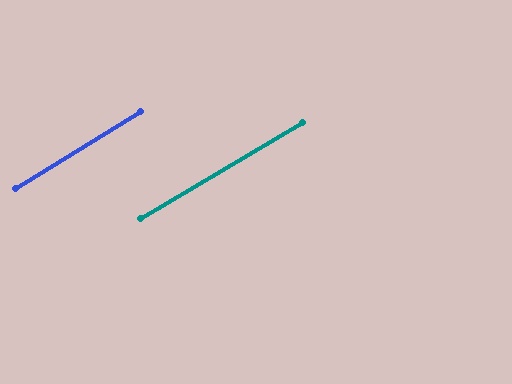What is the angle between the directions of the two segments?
Approximately 1 degree.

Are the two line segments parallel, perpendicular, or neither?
Parallel — their directions differ by only 1.1°.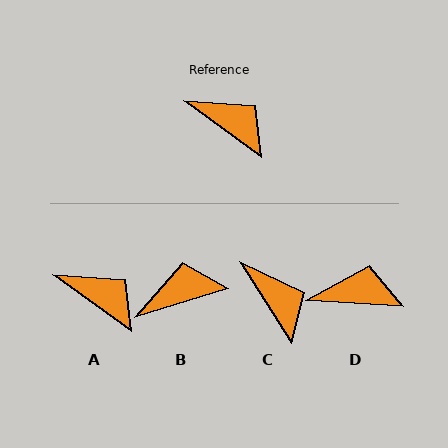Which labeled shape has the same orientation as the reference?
A.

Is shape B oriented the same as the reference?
No, it is off by about 53 degrees.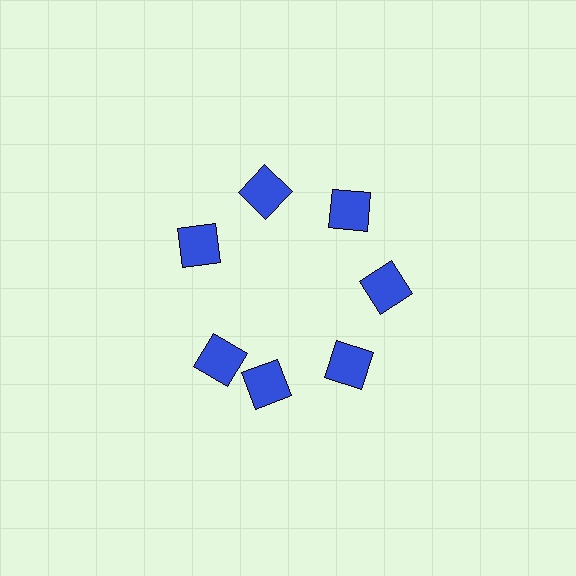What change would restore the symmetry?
The symmetry would be restored by rotating it back into even spacing with its neighbors so that all 7 squares sit at equal angles and equal distance from the center.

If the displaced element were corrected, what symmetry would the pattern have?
It would have 7-fold rotational symmetry — the pattern would map onto itself every 51 degrees.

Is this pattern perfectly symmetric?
No. The 7 blue squares are arranged in a ring, but one element near the 8 o'clock position is rotated out of alignment along the ring, breaking the 7-fold rotational symmetry.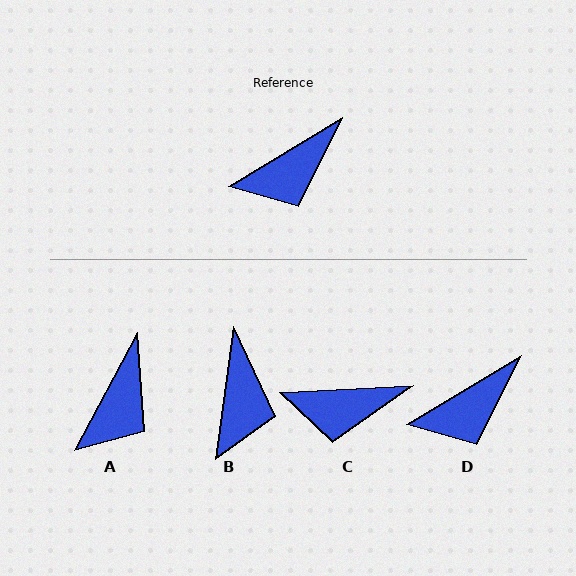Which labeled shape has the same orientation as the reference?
D.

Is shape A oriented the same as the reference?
No, it is off by about 31 degrees.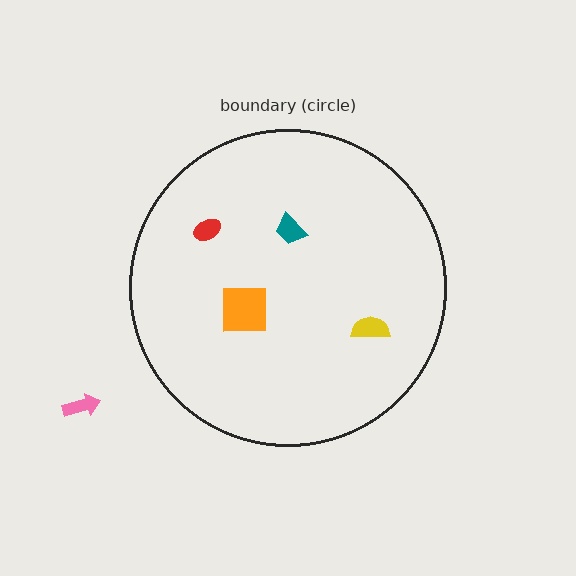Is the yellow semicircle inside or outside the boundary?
Inside.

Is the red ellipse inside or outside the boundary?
Inside.